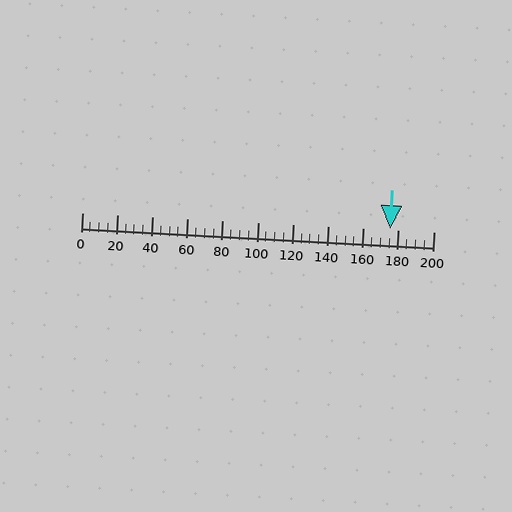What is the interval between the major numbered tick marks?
The major tick marks are spaced 20 units apart.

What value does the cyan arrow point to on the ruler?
The cyan arrow points to approximately 175.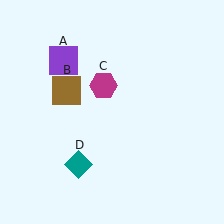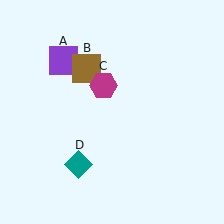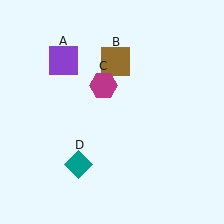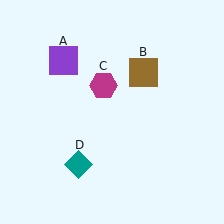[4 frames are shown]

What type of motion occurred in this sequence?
The brown square (object B) rotated clockwise around the center of the scene.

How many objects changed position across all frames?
1 object changed position: brown square (object B).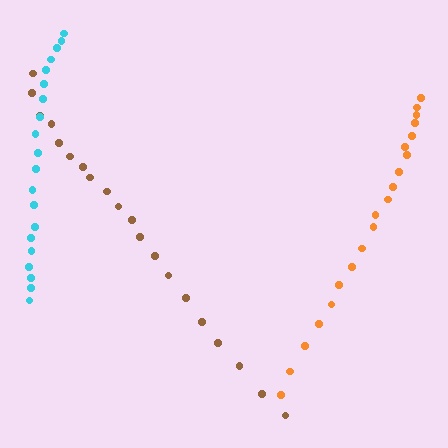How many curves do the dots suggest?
There are 3 distinct paths.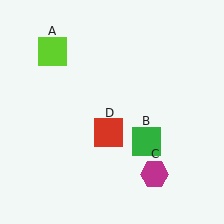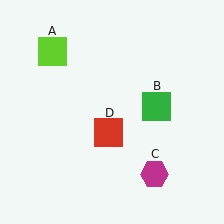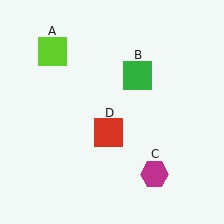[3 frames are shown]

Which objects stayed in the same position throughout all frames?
Lime square (object A) and magenta hexagon (object C) and red square (object D) remained stationary.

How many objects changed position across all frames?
1 object changed position: green square (object B).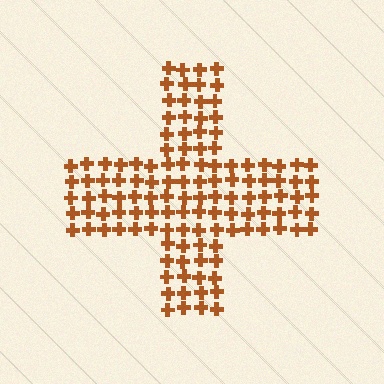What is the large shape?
The large shape is a cross.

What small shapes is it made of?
It is made of small crosses.